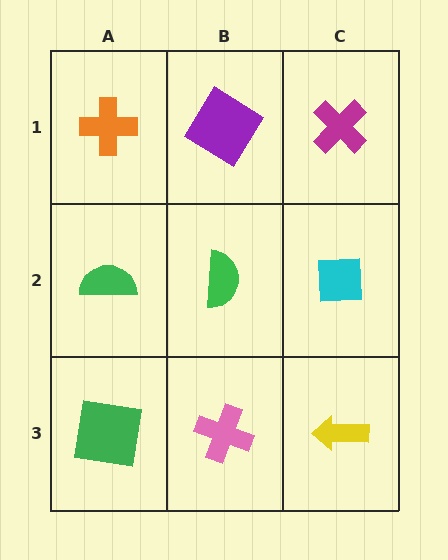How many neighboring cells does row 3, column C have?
2.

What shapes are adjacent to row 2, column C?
A magenta cross (row 1, column C), a yellow arrow (row 3, column C), a green semicircle (row 2, column B).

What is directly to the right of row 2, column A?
A green semicircle.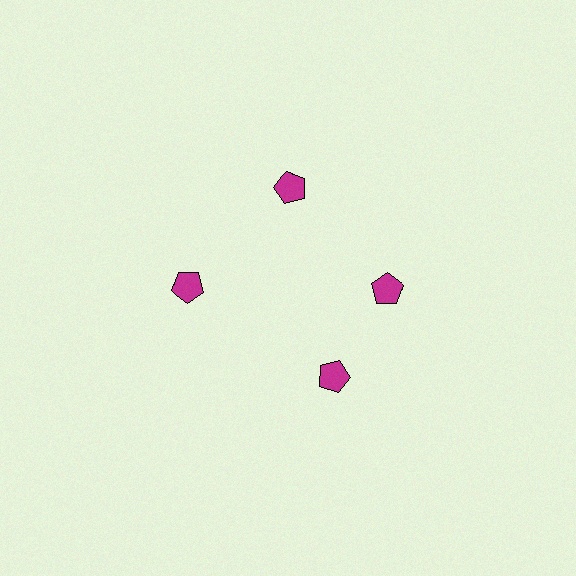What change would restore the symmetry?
The symmetry would be restored by rotating it back into even spacing with its neighbors so that all 4 pentagons sit at equal angles and equal distance from the center.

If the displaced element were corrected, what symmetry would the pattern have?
It would have 4-fold rotational symmetry — the pattern would map onto itself every 90 degrees.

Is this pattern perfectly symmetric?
No. The 4 magenta pentagons are arranged in a ring, but one element near the 6 o'clock position is rotated out of alignment along the ring, breaking the 4-fold rotational symmetry.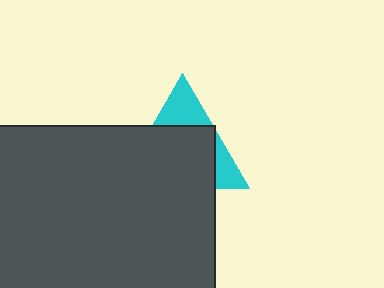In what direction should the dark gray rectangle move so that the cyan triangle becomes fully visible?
The dark gray rectangle should move down. That is the shortest direction to clear the overlap and leave the cyan triangle fully visible.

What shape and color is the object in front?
The object in front is a dark gray rectangle.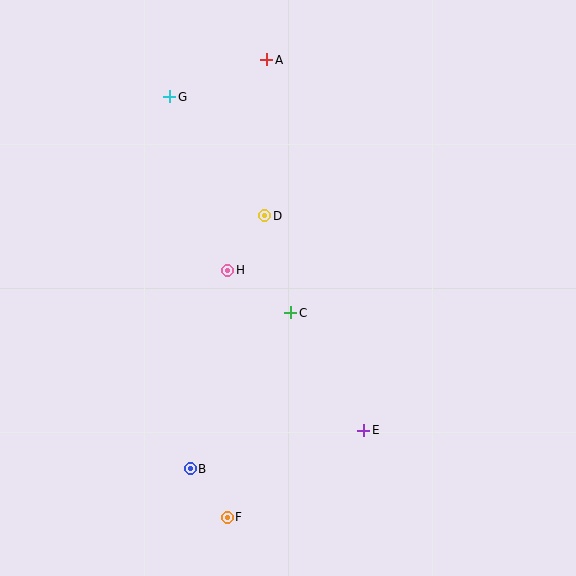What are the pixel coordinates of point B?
Point B is at (190, 469).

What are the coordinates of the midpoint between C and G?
The midpoint between C and G is at (230, 205).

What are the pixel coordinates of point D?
Point D is at (265, 216).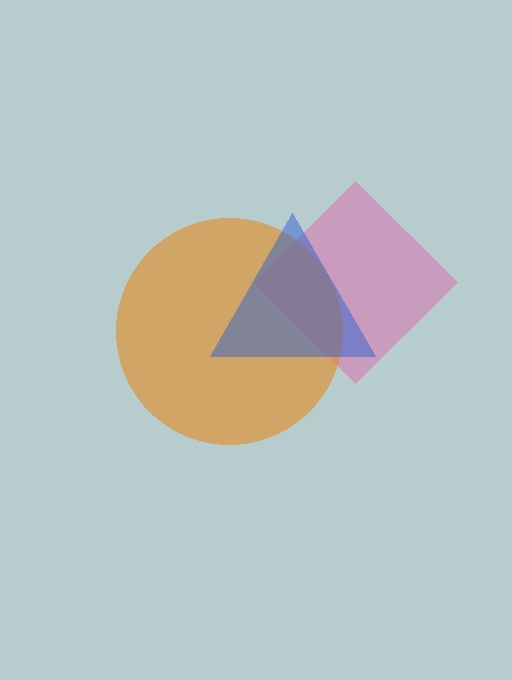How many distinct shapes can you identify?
There are 3 distinct shapes: a pink diamond, an orange circle, a blue triangle.